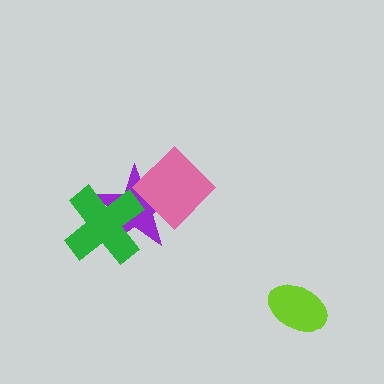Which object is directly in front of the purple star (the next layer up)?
The pink diamond is directly in front of the purple star.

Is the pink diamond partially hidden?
No, no other shape covers it.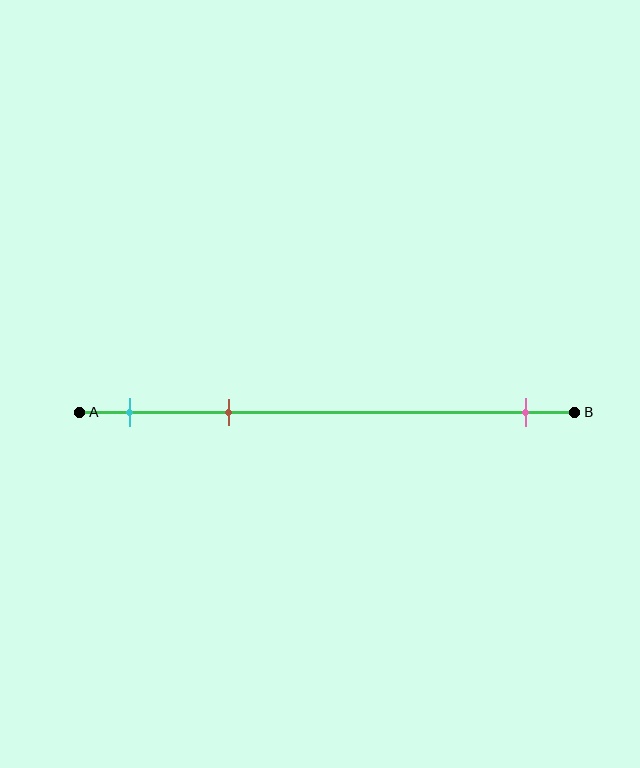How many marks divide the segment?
There are 3 marks dividing the segment.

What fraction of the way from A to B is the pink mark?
The pink mark is approximately 90% (0.9) of the way from A to B.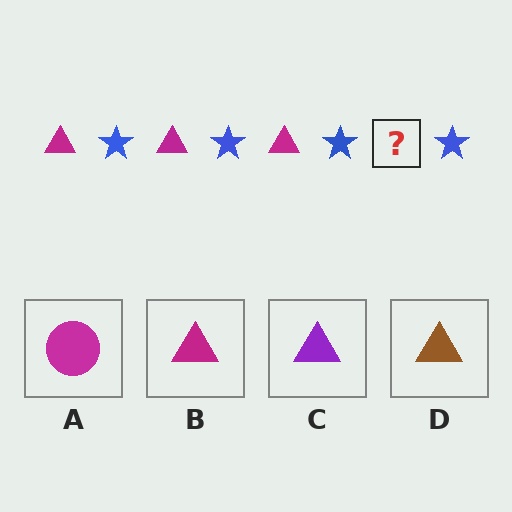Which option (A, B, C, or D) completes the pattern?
B.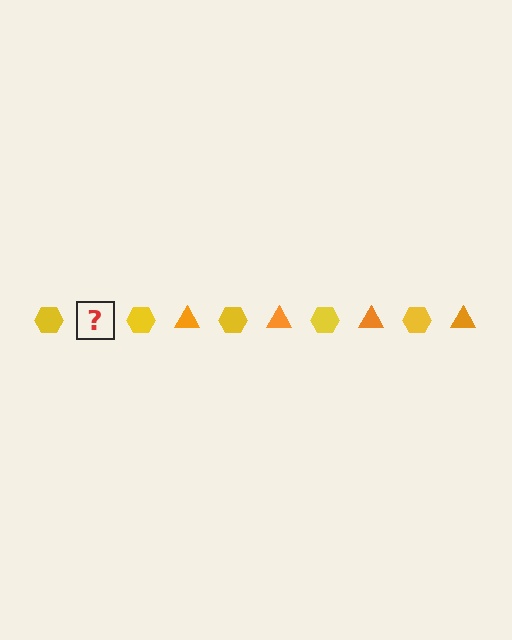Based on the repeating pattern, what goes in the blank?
The blank should be an orange triangle.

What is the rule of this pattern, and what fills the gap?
The rule is that the pattern alternates between yellow hexagon and orange triangle. The gap should be filled with an orange triangle.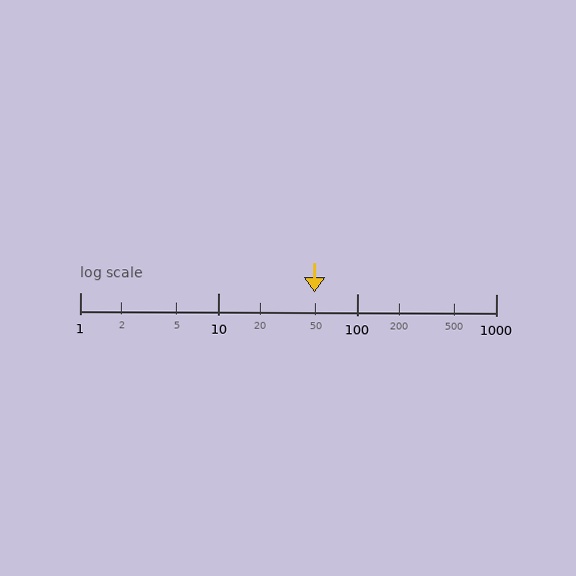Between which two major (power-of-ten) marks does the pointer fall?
The pointer is between 10 and 100.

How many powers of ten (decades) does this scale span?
The scale spans 3 decades, from 1 to 1000.